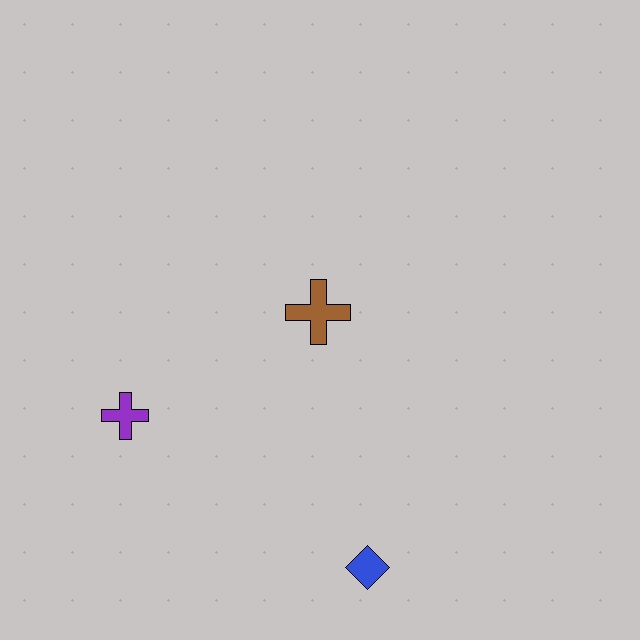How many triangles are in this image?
There are no triangles.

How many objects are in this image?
There are 3 objects.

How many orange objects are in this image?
There are no orange objects.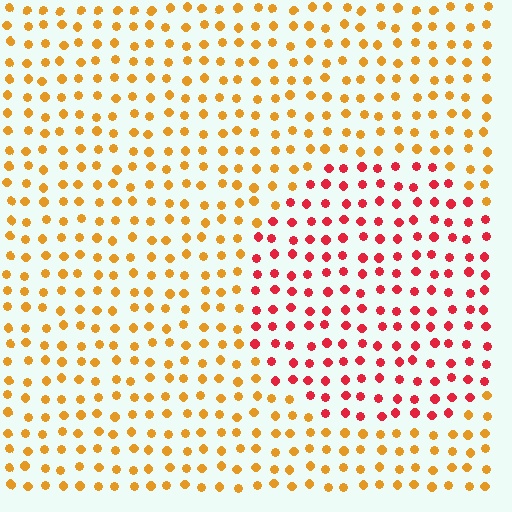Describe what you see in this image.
The image is filled with small orange elements in a uniform arrangement. A circle-shaped region is visible where the elements are tinted to a slightly different hue, forming a subtle color boundary.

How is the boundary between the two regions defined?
The boundary is defined purely by a slight shift in hue (about 45 degrees). Spacing, size, and orientation are identical on both sides.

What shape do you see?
I see a circle.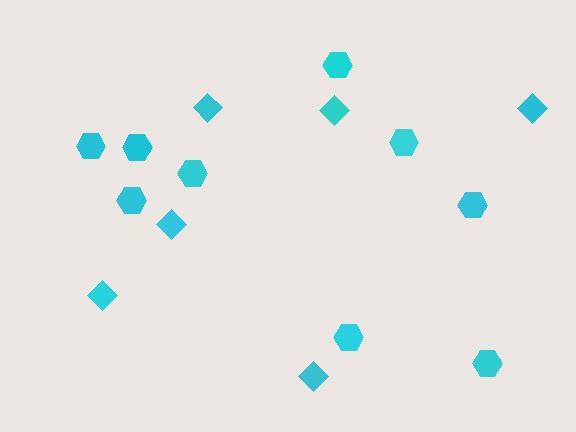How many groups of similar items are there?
There are 2 groups: one group of diamonds (6) and one group of hexagons (9).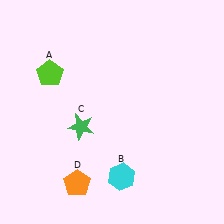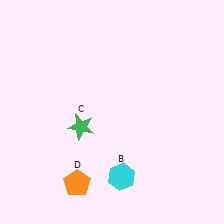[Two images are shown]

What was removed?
The lime pentagon (A) was removed in Image 2.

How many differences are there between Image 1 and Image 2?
There is 1 difference between the two images.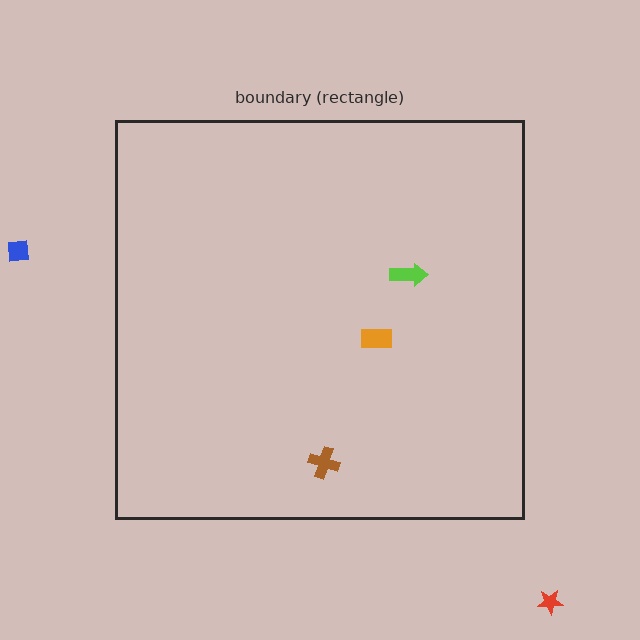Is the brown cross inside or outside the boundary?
Inside.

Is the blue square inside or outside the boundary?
Outside.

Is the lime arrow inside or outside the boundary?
Inside.